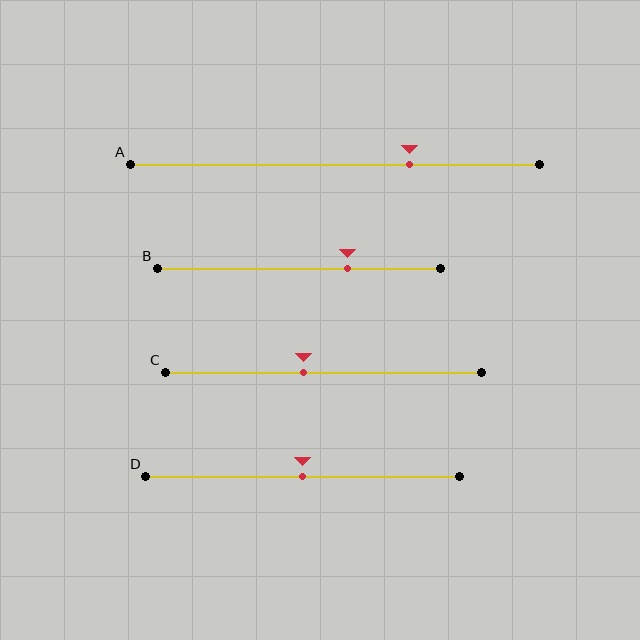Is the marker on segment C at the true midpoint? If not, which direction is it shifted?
No, the marker on segment C is shifted to the left by about 6% of the segment length.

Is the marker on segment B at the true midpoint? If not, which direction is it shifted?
No, the marker on segment B is shifted to the right by about 17% of the segment length.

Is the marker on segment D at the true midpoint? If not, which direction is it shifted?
Yes, the marker on segment D is at the true midpoint.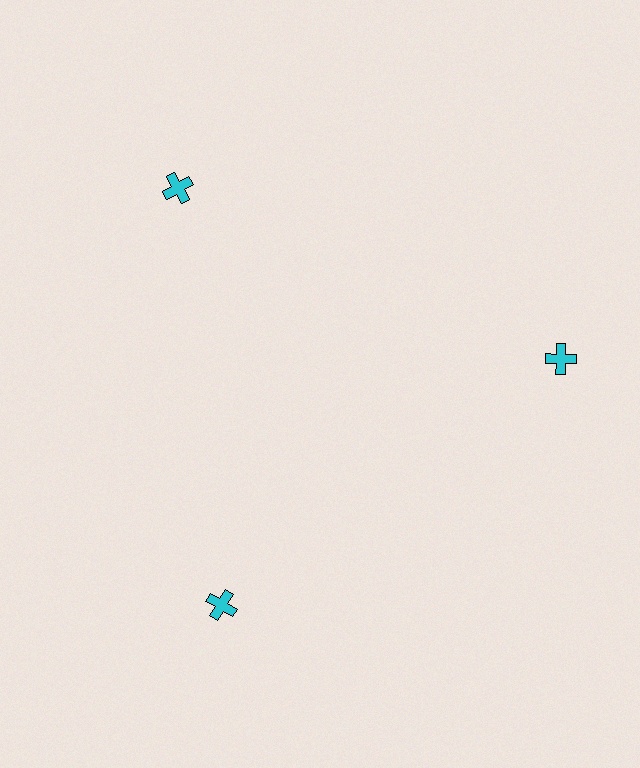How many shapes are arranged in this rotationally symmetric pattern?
There are 3 shapes, arranged in 3 groups of 1.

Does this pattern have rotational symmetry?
Yes, this pattern has 3-fold rotational symmetry. It looks the same after rotating 120 degrees around the center.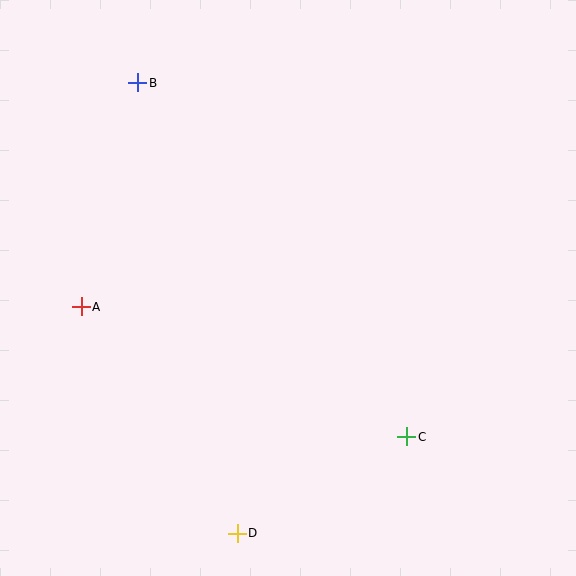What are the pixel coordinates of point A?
Point A is at (81, 307).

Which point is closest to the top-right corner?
Point B is closest to the top-right corner.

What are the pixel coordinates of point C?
Point C is at (407, 437).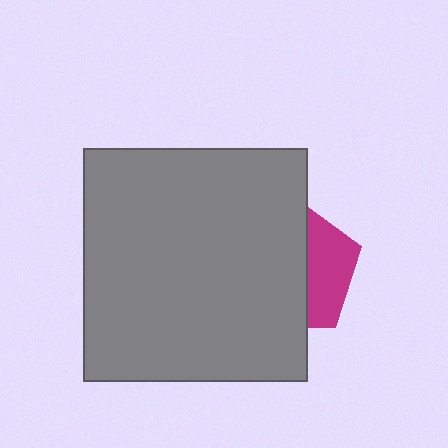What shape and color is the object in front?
The object in front is a gray rectangle.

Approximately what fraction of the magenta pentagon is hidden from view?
Roughly 65% of the magenta pentagon is hidden behind the gray rectangle.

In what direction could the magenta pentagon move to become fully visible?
The magenta pentagon could move right. That would shift it out from behind the gray rectangle entirely.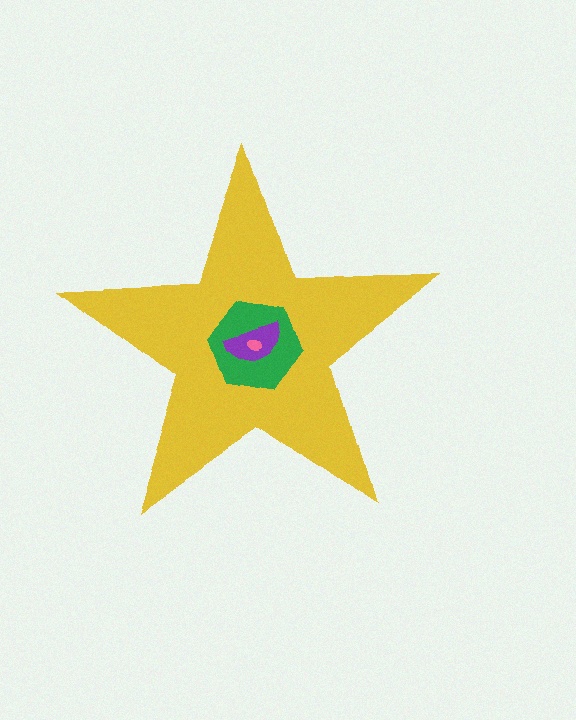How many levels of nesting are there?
4.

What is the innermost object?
The pink ellipse.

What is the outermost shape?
The yellow star.